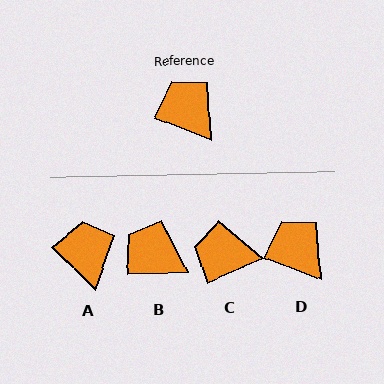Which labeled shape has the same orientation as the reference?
D.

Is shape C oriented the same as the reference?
No, it is off by about 46 degrees.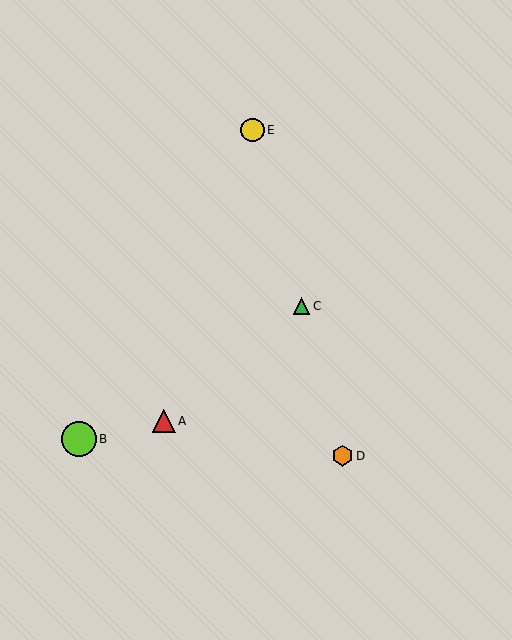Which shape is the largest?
The lime circle (labeled B) is the largest.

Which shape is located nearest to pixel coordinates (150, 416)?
The red triangle (labeled A) at (164, 421) is nearest to that location.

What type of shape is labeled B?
Shape B is a lime circle.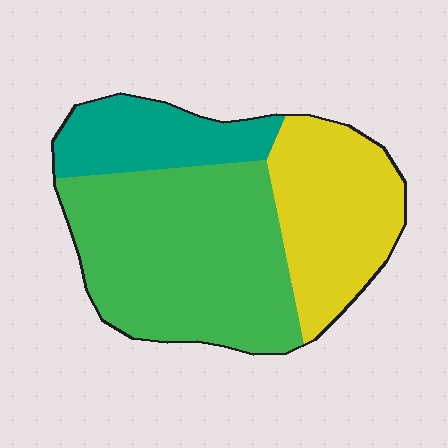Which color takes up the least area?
Teal, at roughly 20%.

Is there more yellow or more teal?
Yellow.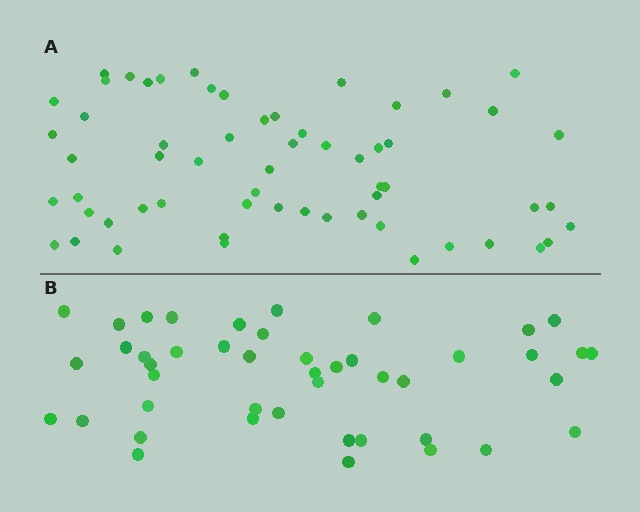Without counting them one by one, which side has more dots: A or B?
Region A (the top region) has more dots.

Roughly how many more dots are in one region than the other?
Region A has approximately 15 more dots than region B.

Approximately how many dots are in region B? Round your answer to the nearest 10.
About 40 dots. (The exact count is 45, which rounds to 40.)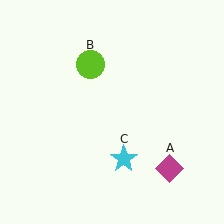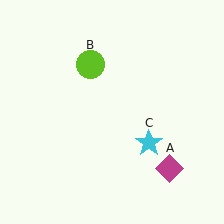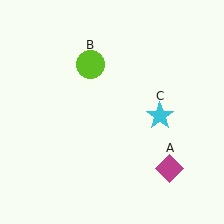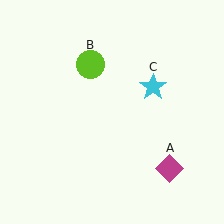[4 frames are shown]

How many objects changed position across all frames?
1 object changed position: cyan star (object C).